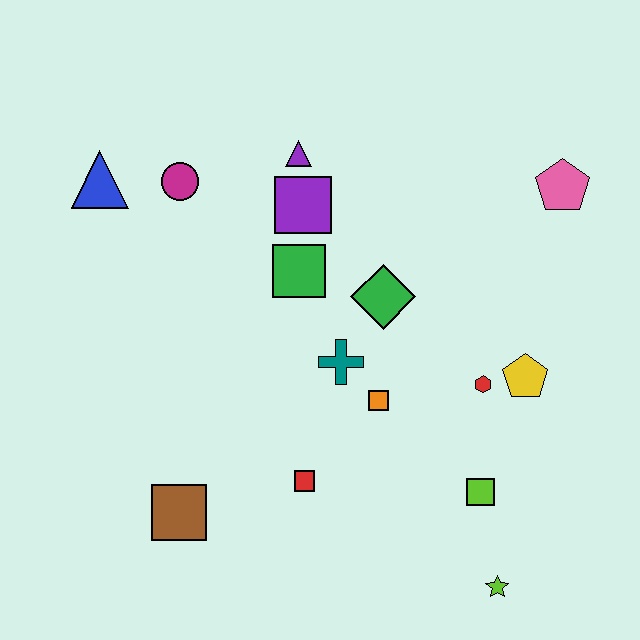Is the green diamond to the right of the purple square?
Yes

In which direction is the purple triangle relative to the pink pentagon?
The purple triangle is to the left of the pink pentagon.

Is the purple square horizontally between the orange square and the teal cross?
No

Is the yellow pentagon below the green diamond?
Yes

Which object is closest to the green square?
The purple square is closest to the green square.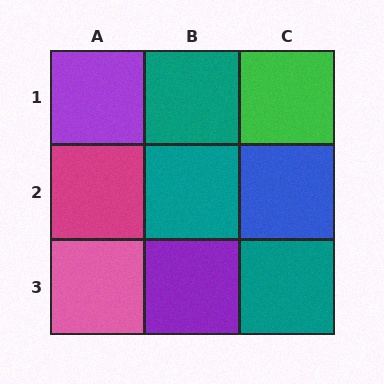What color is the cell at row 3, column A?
Pink.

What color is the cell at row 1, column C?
Green.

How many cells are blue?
1 cell is blue.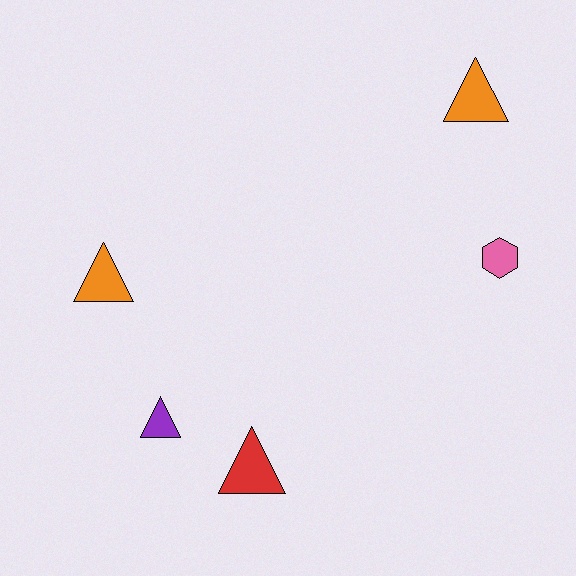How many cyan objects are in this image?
There are no cyan objects.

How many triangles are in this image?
There are 4 triangles.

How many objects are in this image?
There are 5 objects.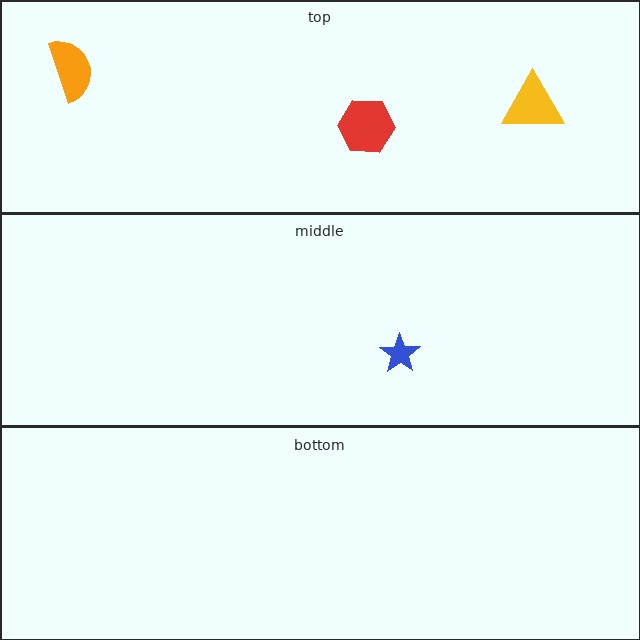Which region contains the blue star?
The middle region.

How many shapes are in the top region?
3.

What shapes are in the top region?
The red hexagon, the orange semicircle, the yellow triangle.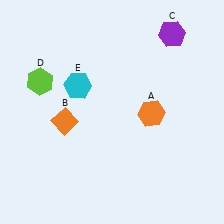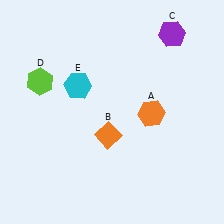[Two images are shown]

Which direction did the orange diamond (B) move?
The orange diamond (B) moved right.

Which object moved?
The orange diamond (B) moved right.